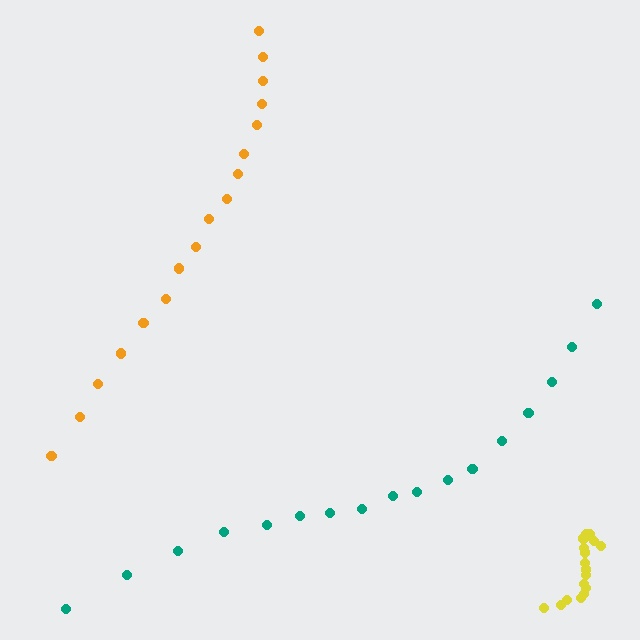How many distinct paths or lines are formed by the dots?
There are 3 distinct paths.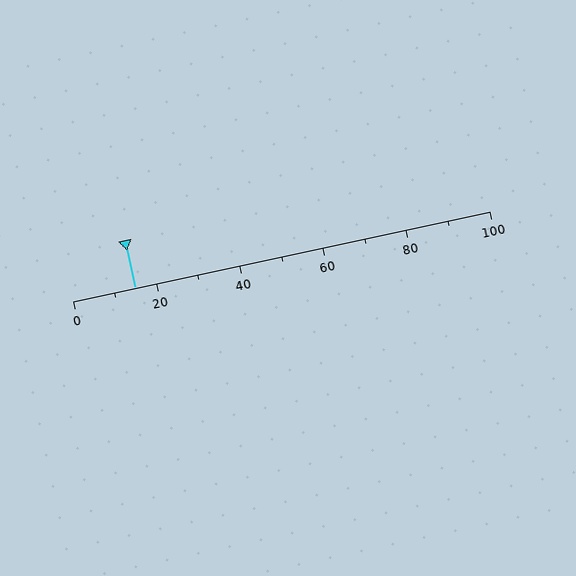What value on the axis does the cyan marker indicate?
The marker indicates approximately 15.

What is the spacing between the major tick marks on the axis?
The major ticks are spaced 20 apart.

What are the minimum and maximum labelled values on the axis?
The axis runs from 0 to 100.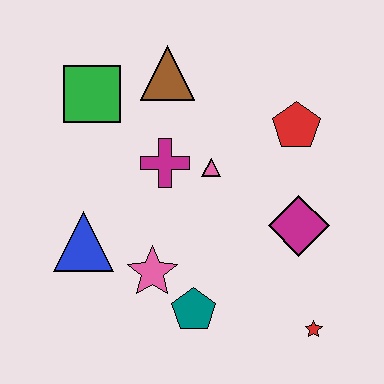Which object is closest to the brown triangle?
The green square is closest to the brown triangle.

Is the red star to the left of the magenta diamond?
No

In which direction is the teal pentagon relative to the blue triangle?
The teal pentagon is to the right of the blue triangle.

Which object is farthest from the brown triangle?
The red star is farthest from the brown triangle.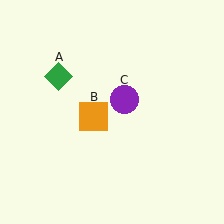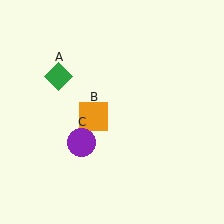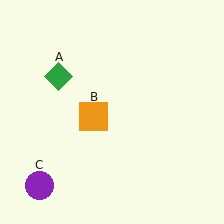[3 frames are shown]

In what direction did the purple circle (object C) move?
The purple circle (object C) moved down and to the left.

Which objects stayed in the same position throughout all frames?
Green diamond (object A) and orange square (object B) remained stationary.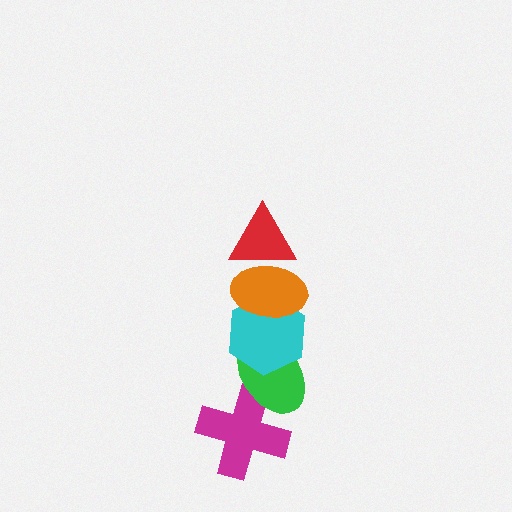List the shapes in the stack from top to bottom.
From top to bottom: the red triangle, the orange ellipse, the cyan hexagon, the green ellipse, the magenta cross.